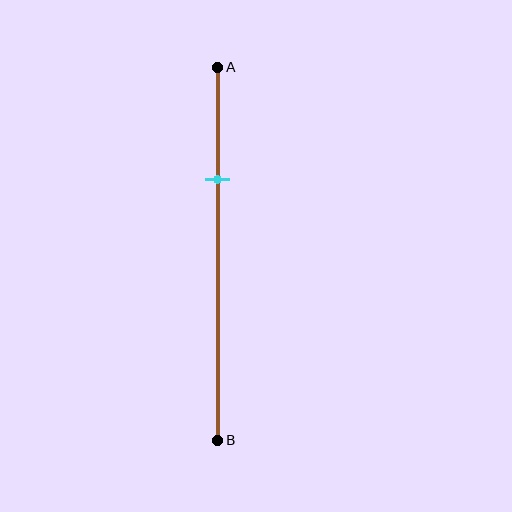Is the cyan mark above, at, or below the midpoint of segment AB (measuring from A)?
The cyan mark is above the midpoint of segment AB.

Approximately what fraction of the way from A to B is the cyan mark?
The cyan mark is approximately 30% of the way from A to B.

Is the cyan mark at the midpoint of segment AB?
No, the mark is at about 30% from A, not at the 50% midpoint.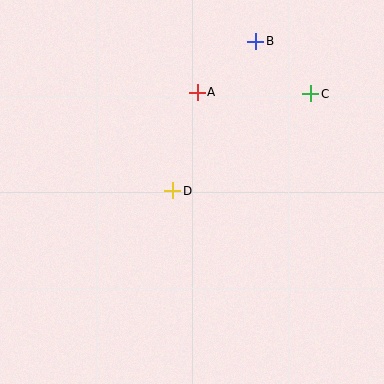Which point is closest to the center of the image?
Point D at (173, 191) is closest to the center.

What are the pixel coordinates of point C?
Point C is at (311, 94).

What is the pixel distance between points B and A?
The distance between B and A is 78 pixels.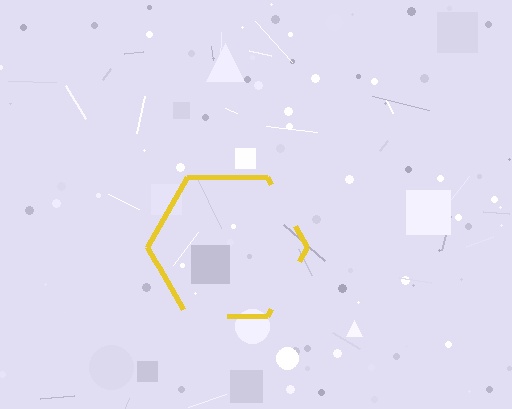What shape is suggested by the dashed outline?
The dashed outline suggests a hexagon.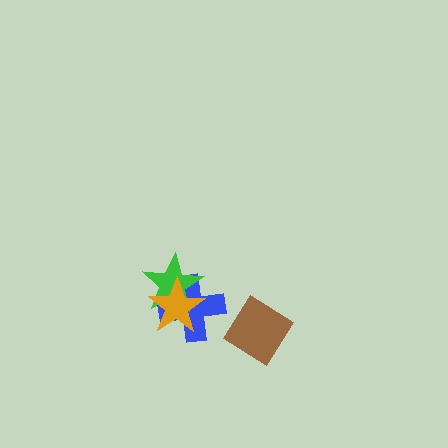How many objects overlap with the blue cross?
2 objects overlap with the blue cross.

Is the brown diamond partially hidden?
No, no other shape covers it.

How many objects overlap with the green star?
2 objects overlap with the green star.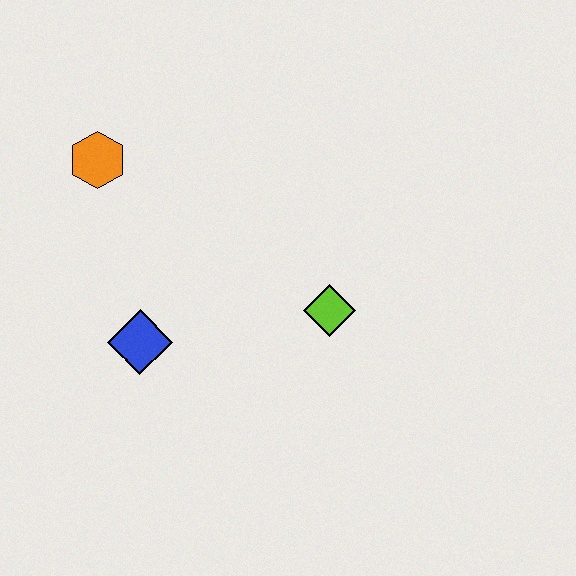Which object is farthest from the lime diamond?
The orange hexagon is farthest from the lime diamond.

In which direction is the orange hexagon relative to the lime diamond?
The orange hexagon is to the left of the lime diamond.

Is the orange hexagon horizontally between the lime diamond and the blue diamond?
No